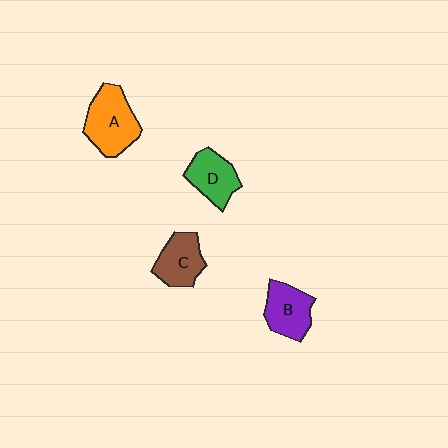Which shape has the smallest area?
Shape D (green).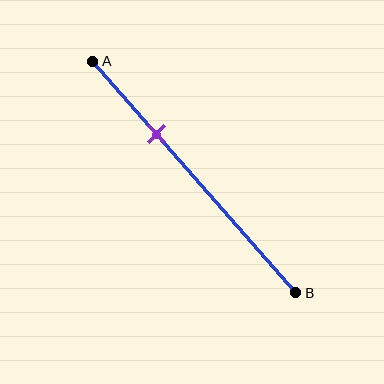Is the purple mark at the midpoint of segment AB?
No, the mark is at about 30% from A, not at the 50% midpoint.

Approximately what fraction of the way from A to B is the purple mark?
The purple mark is approximately 30% of the way from A to B.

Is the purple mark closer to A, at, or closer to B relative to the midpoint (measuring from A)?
The purple mark is closer to point A than the midpoint of segment AB.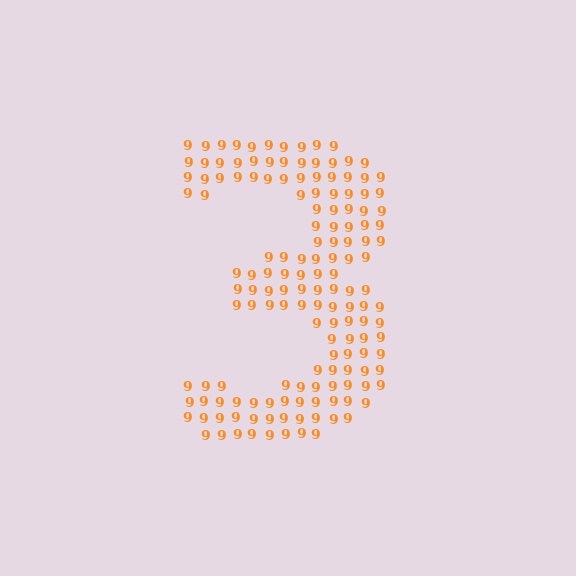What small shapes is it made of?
It is made of small digit 9's.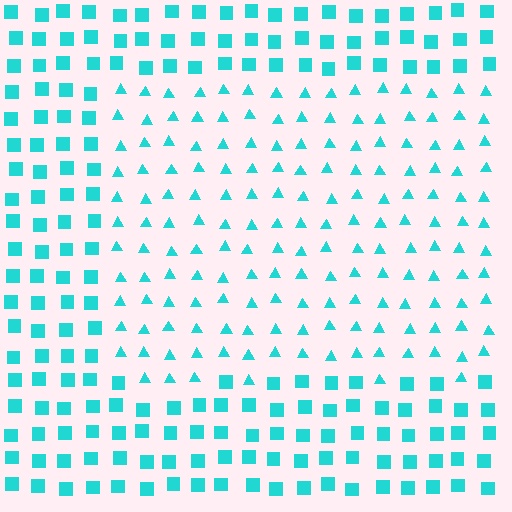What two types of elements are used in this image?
The image uses triangles inside the rectangle region and squares outside it.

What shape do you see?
I see a rectangle.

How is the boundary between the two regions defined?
The boundary is defined by a change in element shape: triangles inside vs. squares outside. All elements share the same color and spacing.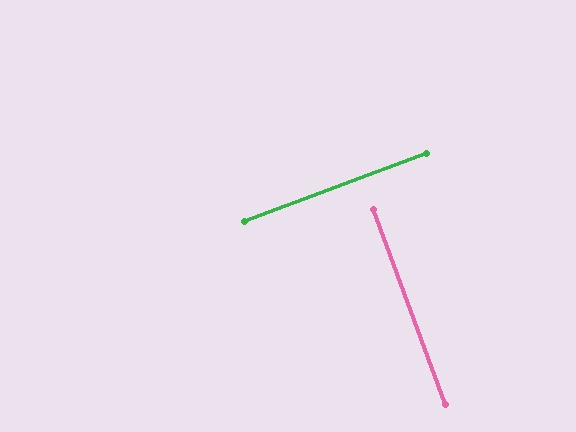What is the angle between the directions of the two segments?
Approximately 90 degrees.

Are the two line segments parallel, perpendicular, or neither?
Perpendicular — they meet at approximately 90°.